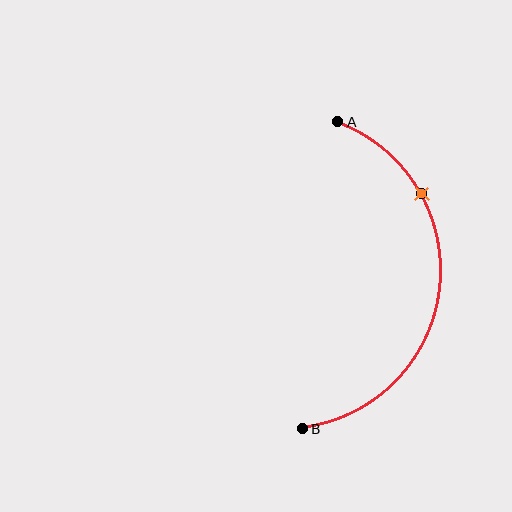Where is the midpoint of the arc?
The arc midpoint is the point on the curve farthest from the straight line joining A and B. It sits to the right of that line.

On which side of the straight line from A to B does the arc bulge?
The arc bulges to the right of the straight line connecting A and B.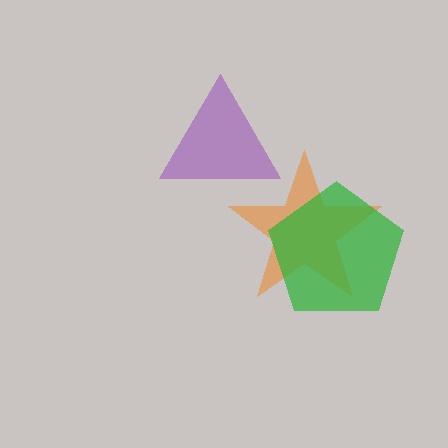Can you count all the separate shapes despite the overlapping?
Yes, there are 3 separate shapes.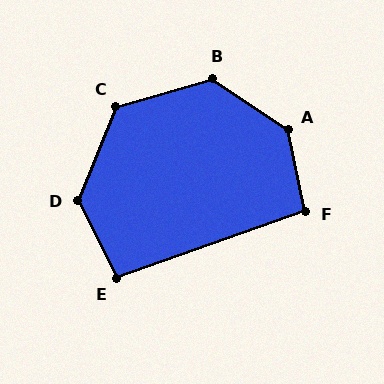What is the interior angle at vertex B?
Approximately 130 degrees (obtuse).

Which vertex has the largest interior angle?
A, at approximately 135 degrees.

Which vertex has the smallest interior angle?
E, at approximately 97 degrees.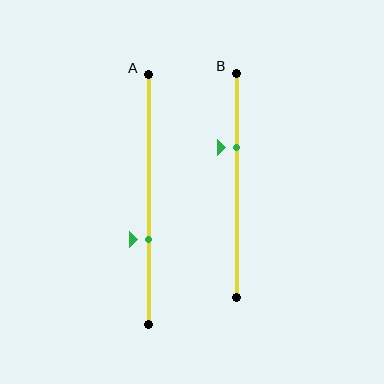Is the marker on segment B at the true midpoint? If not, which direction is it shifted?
No, the marker on segment B is shifted upward by about 17% of the segment length.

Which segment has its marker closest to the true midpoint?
Segment A has its marker closest to the true midpoint.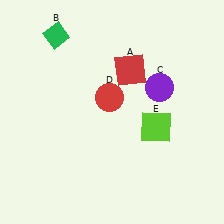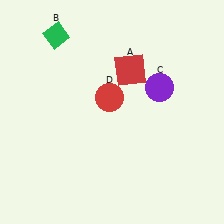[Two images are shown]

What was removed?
The lime square (E) was removed in Image 2.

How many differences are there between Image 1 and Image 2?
There is 1 difference between the two images.